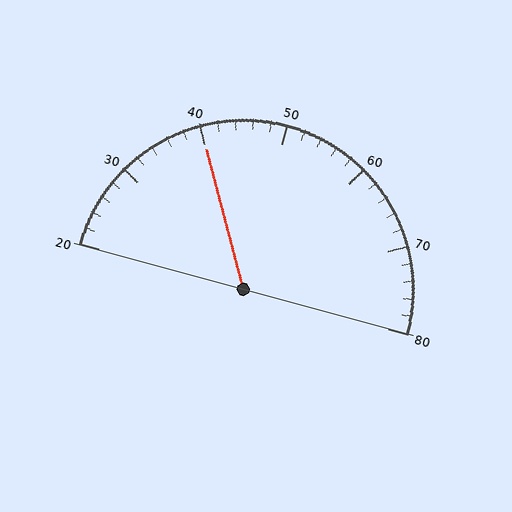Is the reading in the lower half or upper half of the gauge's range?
The reading is in the lower half of the range (20 to 80).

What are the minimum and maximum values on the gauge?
The gauge ranges from 20 to 80.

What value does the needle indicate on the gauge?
The needle indicates approximately 40.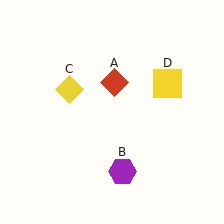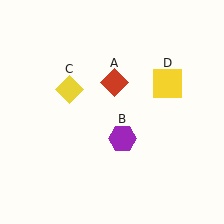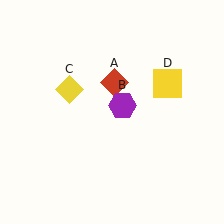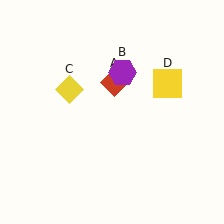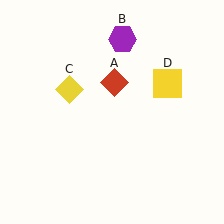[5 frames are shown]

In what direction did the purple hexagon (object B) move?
The purple hexagon (object B) moved up.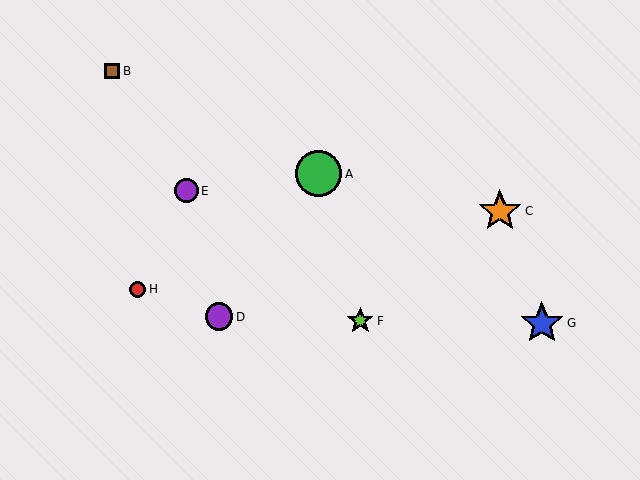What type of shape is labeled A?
Shape A is a green circle.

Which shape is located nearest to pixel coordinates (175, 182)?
The purple circle (labeled E) at (186, 191) is nearest to that location.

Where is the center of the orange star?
The center of the orange star is at (500, 211).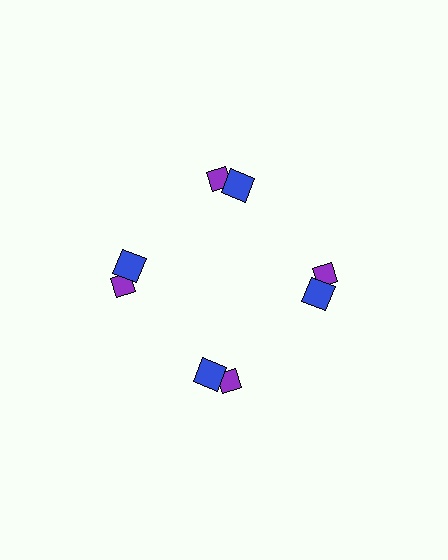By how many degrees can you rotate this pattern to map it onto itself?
The pattern maps onto itself every 90 degrees of rotation.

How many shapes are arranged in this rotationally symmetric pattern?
There are 8 shapes, arranged in 4 groups of 2.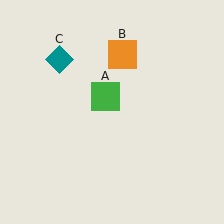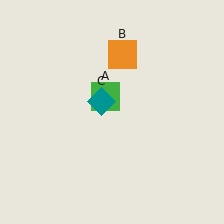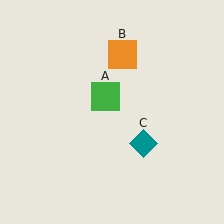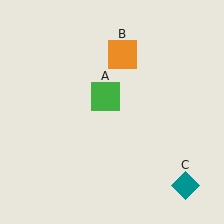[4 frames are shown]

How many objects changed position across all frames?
1 object changed position: teal diamond (object C).